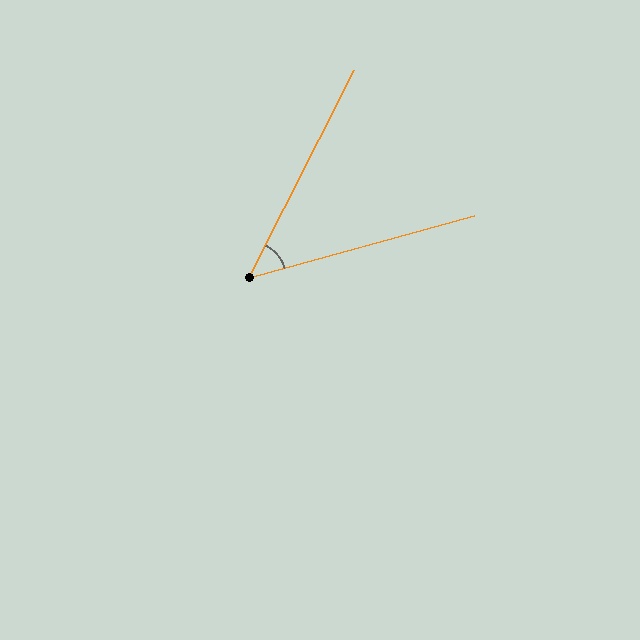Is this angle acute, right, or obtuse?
It is acute.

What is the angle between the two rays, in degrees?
Approximately 48 degrees.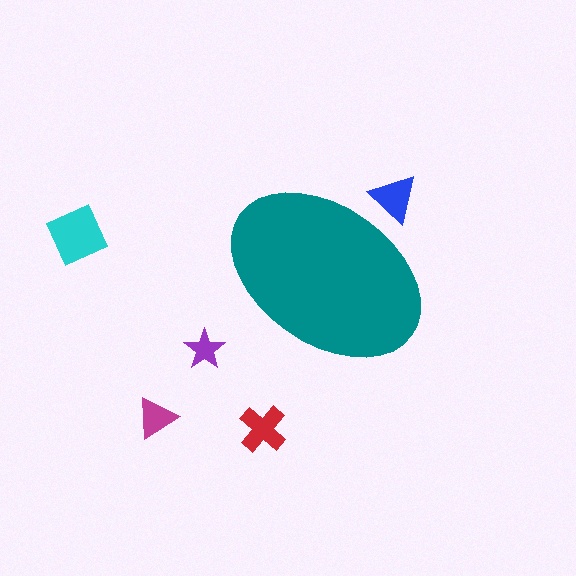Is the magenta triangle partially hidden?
No, the magenta triangle is fully visible.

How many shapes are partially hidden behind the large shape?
1 shape is partially hidden.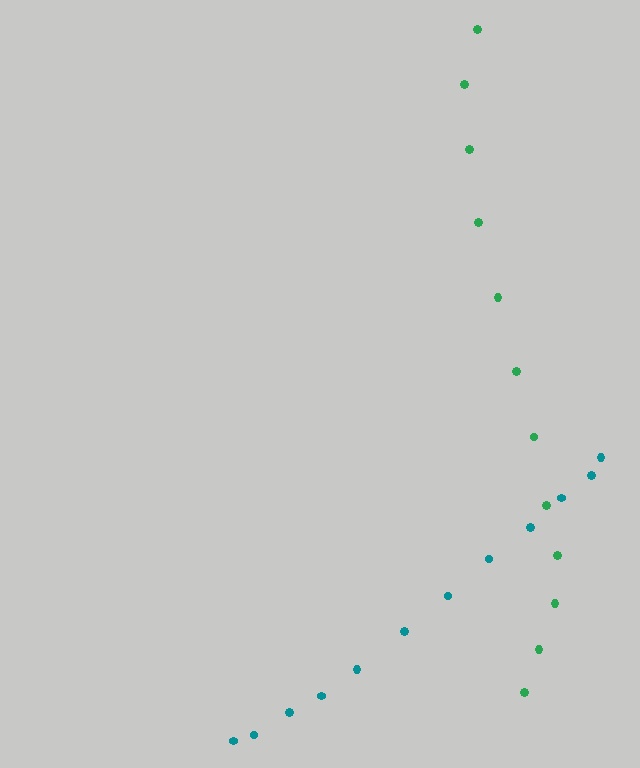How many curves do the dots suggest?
There are 2 distinct paths.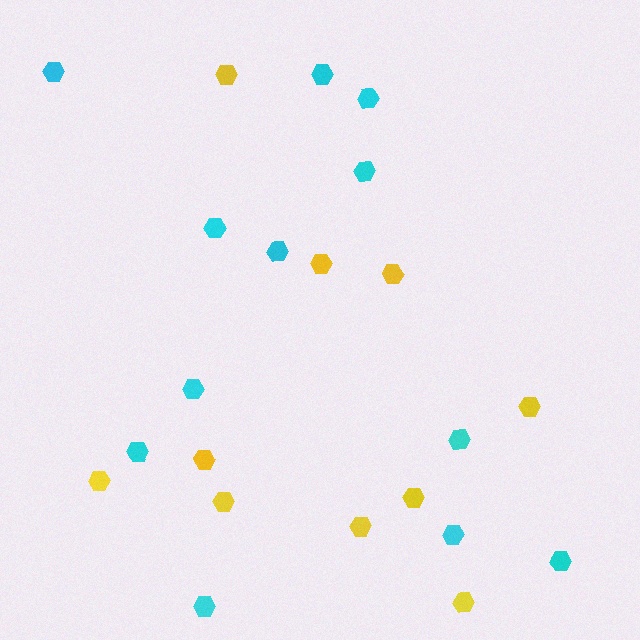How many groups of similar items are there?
There are 2 groups: one group of yellow hexagons (10) and one group of cyan hexagons (12).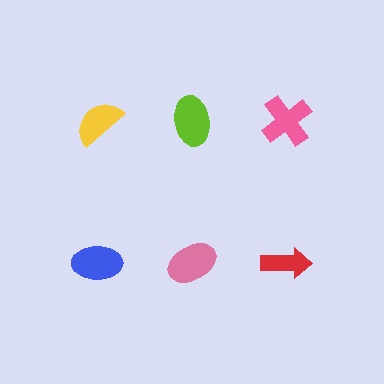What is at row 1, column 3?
A pink cross.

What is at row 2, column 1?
A blue ellipse.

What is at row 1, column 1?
A yellow semicircle.